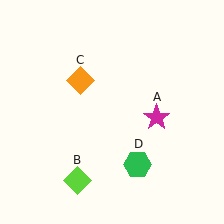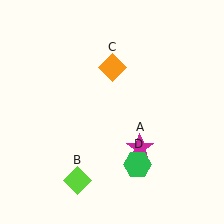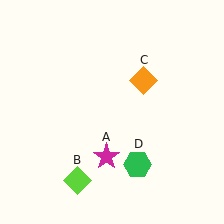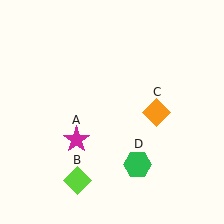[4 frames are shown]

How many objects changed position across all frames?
2 objects changed position: magenta star (object A), orange diamond (object C).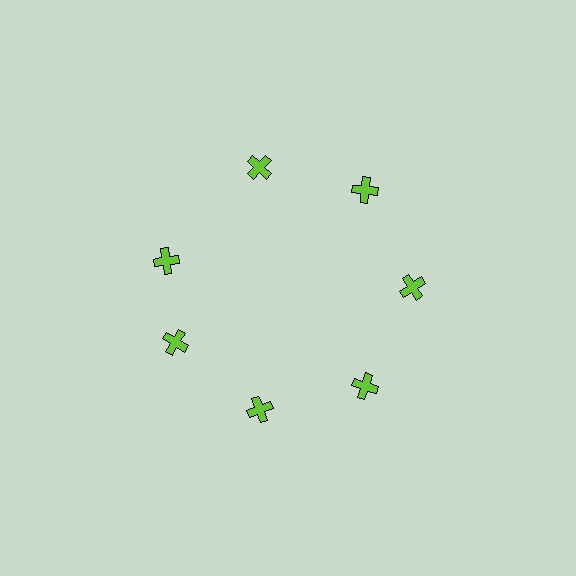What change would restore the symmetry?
The symmetry would be restored by rotating it back into even spacing with its neighbors so that all 7 crosses sit at equal angles and equal distance from the center.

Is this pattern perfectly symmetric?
No. The 7 lime crosses are arranged in a ring, but one element near the 10 o'clock position is rotated out of alignment along the ring, breaking the 7-fold rotational symmetry.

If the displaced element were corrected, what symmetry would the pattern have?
It would have 7-fold rotational symmetry — the pattern would map onto itself every 51 degrees.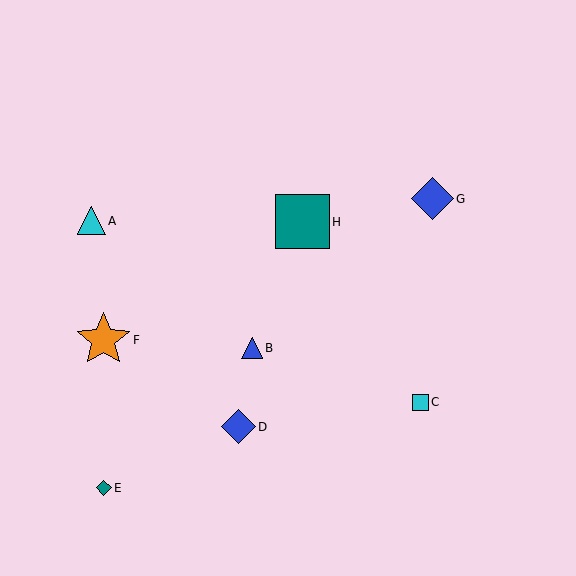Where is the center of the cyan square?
The center of the cyan square is at (421, 402).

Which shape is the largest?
The orange star (labeled F) is the largest.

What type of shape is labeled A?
Shape A is a cyan triangle.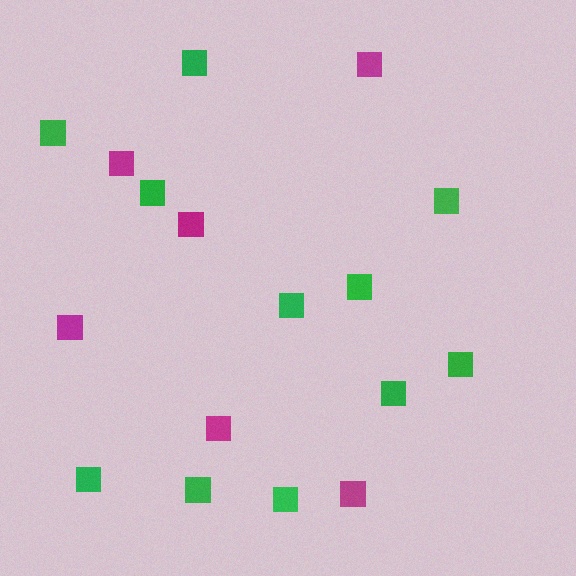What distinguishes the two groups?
There are 2 groups: one group of green squares (11) and one group of magenta squares (6).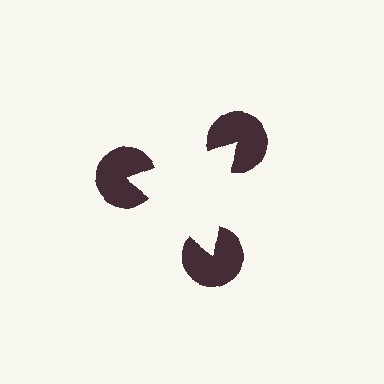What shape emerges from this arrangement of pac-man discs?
An illusory triangle — its edges are inferred from the aligned wedge cuts in the pac-man discs, not physically drawn.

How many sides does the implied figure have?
3 sides.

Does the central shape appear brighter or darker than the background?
It typically appears slightly brighter than the background, even though no actual brightness change is drawn.